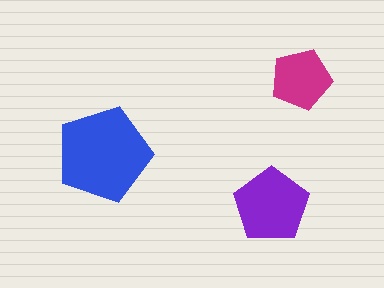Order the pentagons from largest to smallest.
the blue one, the purple one, the magenta one.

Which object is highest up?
The magenta pentagon is topmost.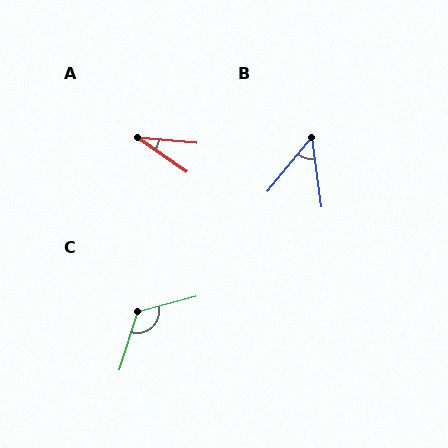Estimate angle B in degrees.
Approximately 47 degrees.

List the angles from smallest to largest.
A (30°), B (47°), C (122°).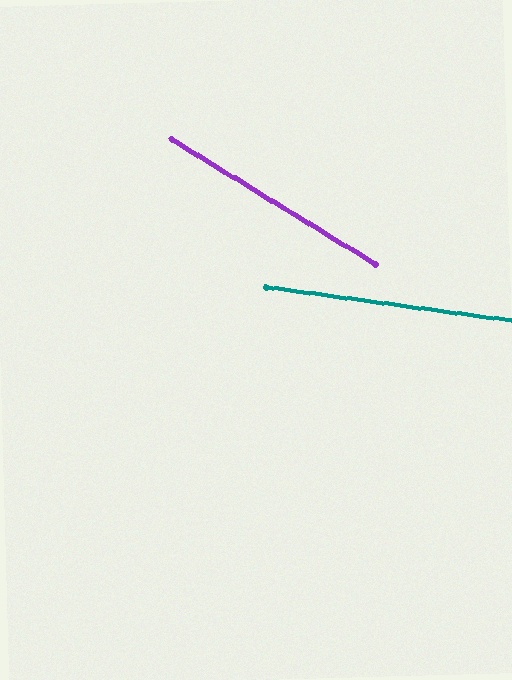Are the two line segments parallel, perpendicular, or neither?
Neither parallel nor perpendicular — they differ by about 24°.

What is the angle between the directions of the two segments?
Approximately 24 degrees.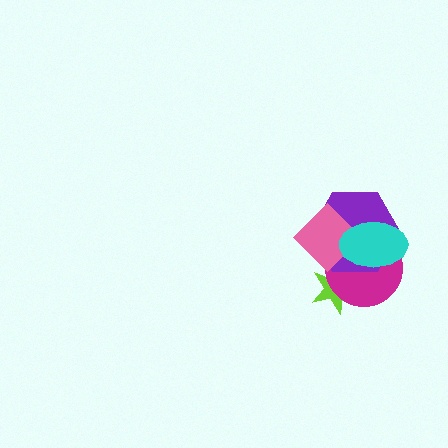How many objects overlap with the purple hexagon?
4 objects overlap with the purple hexagon.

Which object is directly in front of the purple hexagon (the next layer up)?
The pink diamond is directly in front of the purple hexagon.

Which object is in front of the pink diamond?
The cyan ellipse is in front of the pink diamond.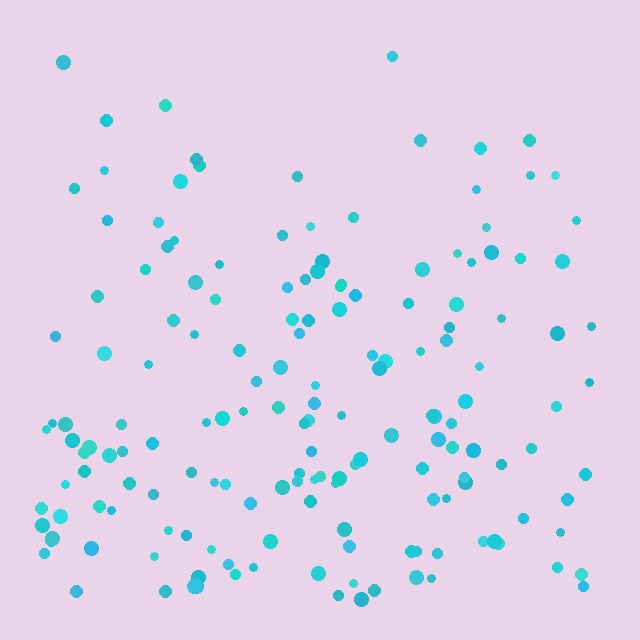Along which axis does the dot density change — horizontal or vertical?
Vertical.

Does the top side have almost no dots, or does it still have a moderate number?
Still a moderate number, just noticeably fewer than the bottom.